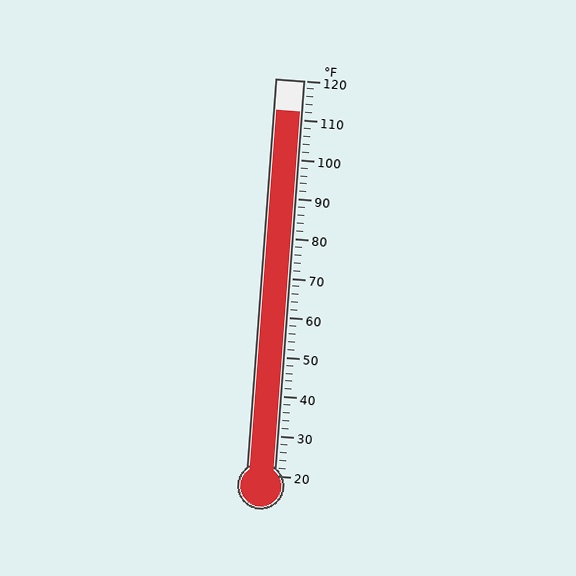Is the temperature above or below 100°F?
The temperature is above 100°F.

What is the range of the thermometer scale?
The thermometer scale ranges from 20°F to 120°F.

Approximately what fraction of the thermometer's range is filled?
The thermometer is filled to approximately 90% of its range.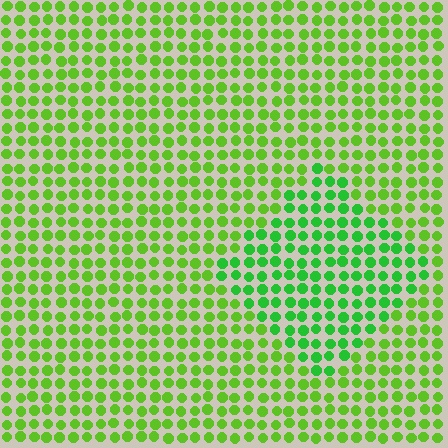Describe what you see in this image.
The image is filled with small lime elements in a uniform arrangement. A diamond-shaped region is visible where the elements are tinted to a slightly different hue, forming a subtle color boundary.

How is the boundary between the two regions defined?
The boundary is defined purely by a slight shift in hue (about 27 degrees). Spacing, size, and orientation are identical on both sides.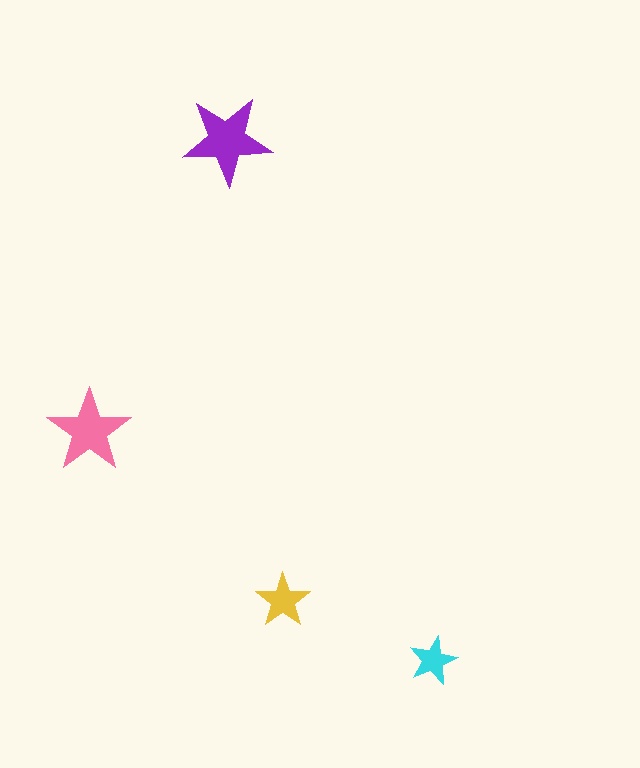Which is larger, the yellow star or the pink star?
The pink one.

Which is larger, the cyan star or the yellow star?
The yellow one.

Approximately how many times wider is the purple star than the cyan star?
About 2 times wider.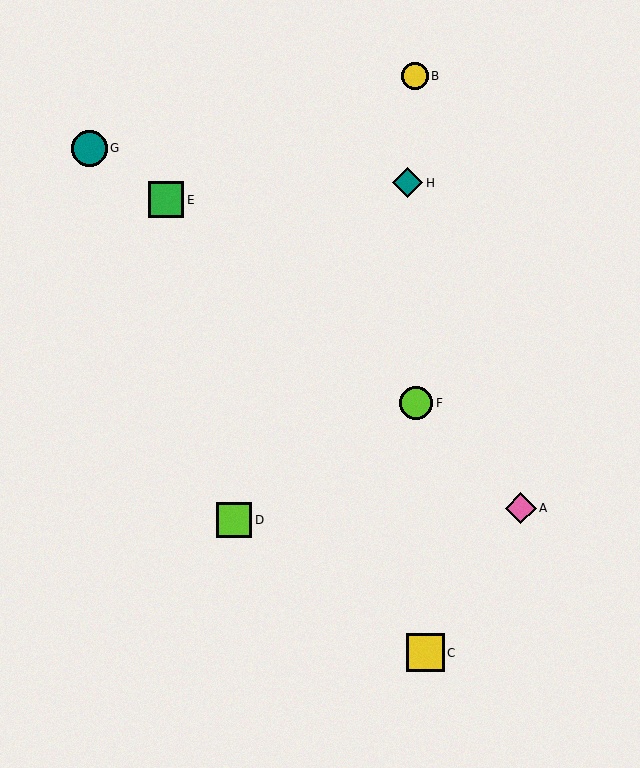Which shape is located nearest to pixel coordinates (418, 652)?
The yellow square (labeled C) at (426, 653) is nearest to that location.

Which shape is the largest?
The yellow square (labeled C) is the largest.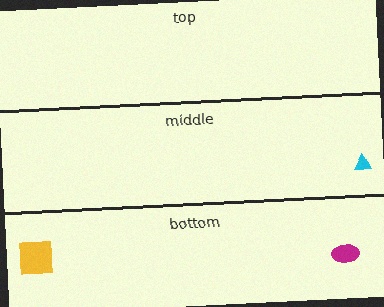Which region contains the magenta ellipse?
The bottom region.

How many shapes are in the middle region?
1.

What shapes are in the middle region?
The cyan triangle.